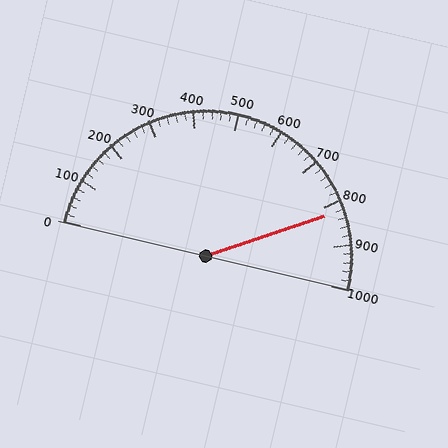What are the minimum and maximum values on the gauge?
The gauge ranges from 0 to 1000.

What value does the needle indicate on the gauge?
The needle indicates approximately 820.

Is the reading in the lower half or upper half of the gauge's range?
The reading is in the upper half of the range (0 to 1000).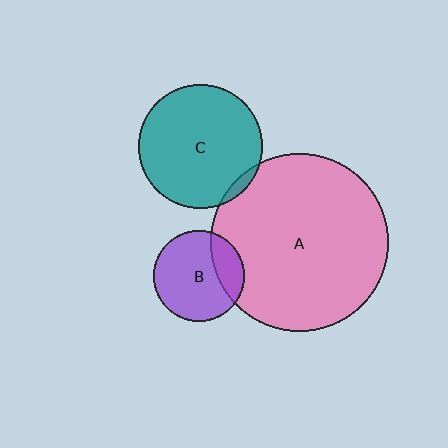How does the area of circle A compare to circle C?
Approximately 2.1 times.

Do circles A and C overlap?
Yes.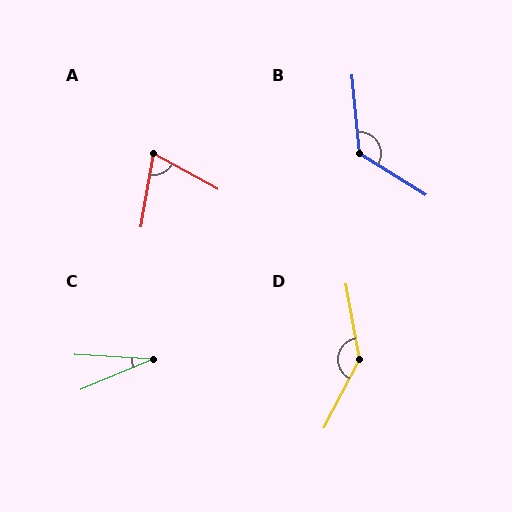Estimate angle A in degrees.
Approximately 71 degrees.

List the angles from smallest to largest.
C (26°), A (71°), B (127°), D (142°).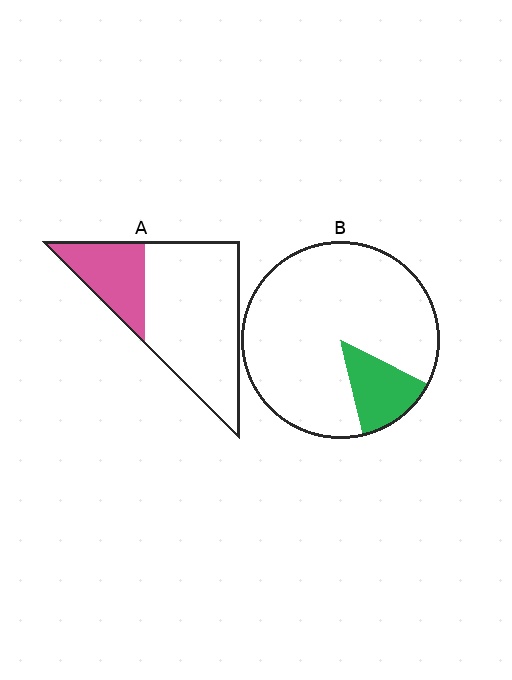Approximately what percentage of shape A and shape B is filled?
A is approximately 25% and B is approximately 15%.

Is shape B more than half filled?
No.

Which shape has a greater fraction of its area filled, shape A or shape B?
Shape A.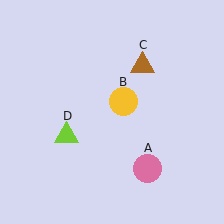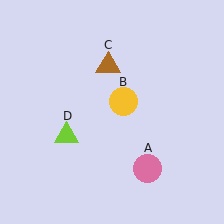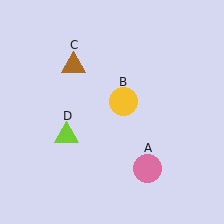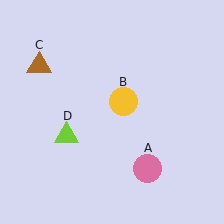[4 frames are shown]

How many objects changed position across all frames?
1 object changed position: brown triangle (object C).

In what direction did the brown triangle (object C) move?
The brown triangle (object C) moved left.